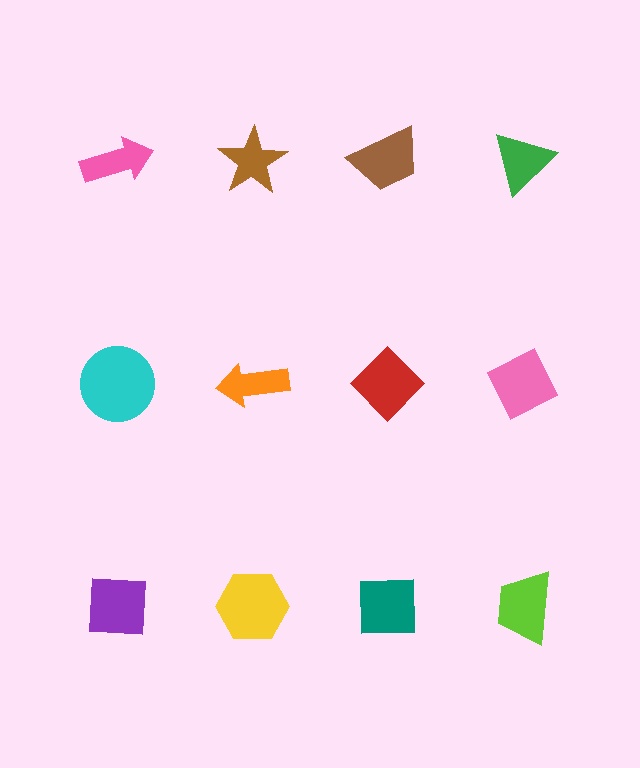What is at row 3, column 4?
A lime trapezoid.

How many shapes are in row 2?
4 shapes.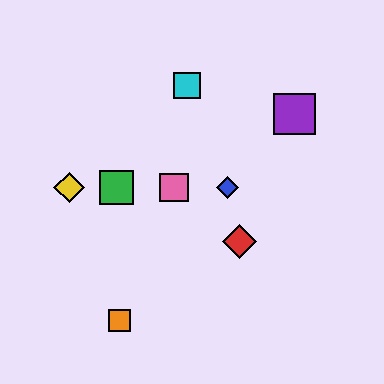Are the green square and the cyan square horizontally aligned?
No, the green square is at y≈187 and the cyan square is at y≈86.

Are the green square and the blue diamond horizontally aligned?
Yes, both are at y≈187.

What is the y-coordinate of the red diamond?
The red diamond is at y≈241.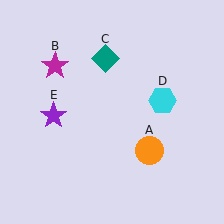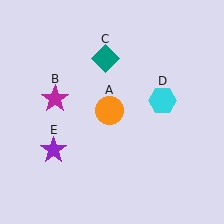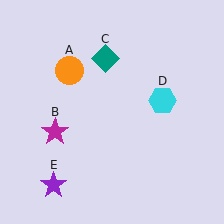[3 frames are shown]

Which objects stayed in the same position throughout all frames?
Teal diamond (object C) and cyan hexagon (object D) remained stationary.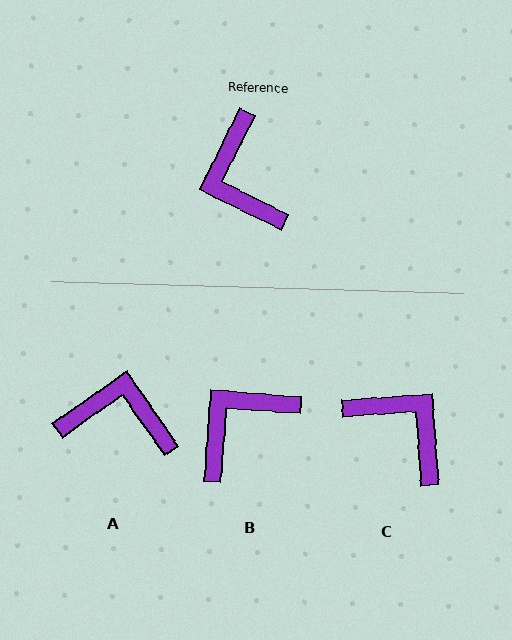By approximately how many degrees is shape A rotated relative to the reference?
Approximately 119 degrees clockwise.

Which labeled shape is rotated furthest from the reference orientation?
C, about 150 degrees away.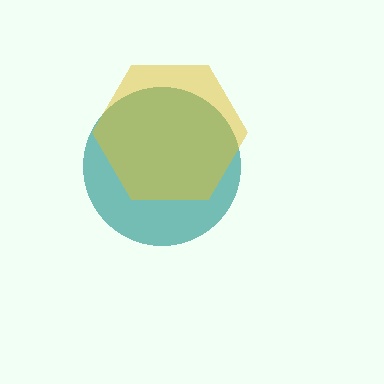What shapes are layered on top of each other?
The layered shapes are: a teal circle, a yellow hexagon.